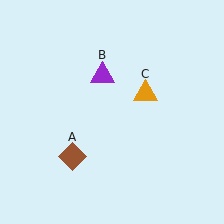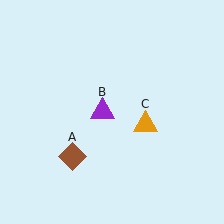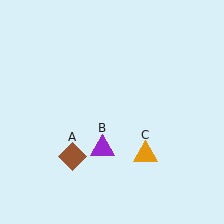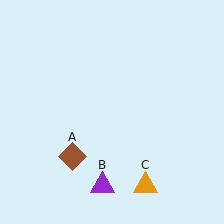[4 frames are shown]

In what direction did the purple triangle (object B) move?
The purple triangle (object B) moved down.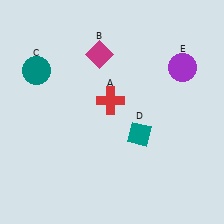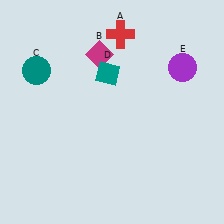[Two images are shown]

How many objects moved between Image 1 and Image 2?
2 objects moved between the two images.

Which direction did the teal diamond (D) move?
The teal diamond (D) moved up.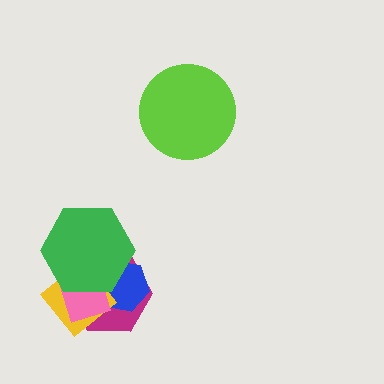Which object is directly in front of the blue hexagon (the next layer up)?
The yellow diamond is directly in front of the blue hexagon.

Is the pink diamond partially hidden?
Yes, it is partially covered by another shape.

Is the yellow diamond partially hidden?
Yes, it is partially covered by another shape.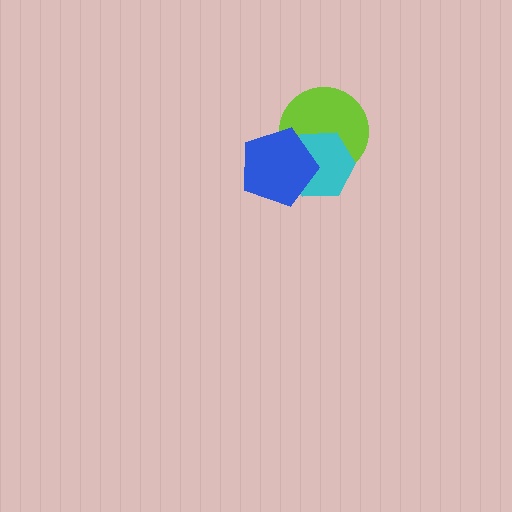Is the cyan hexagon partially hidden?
Yes, it is partially covered by another shape.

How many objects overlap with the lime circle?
2 objects overlap with the lime circle.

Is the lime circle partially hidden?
Yes, it is partially covered by another shape.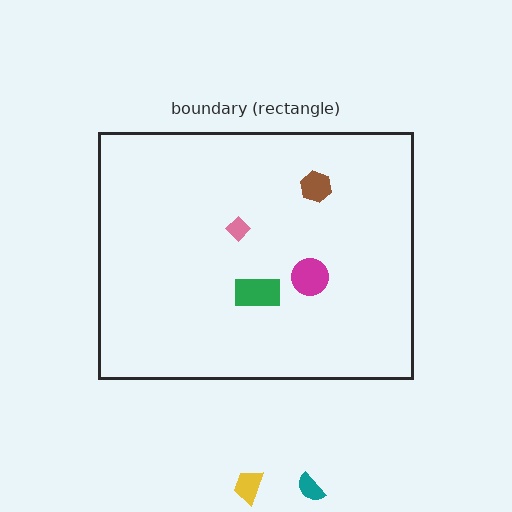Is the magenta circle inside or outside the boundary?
Inside.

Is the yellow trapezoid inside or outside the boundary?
Outside.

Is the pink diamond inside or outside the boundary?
Inside.